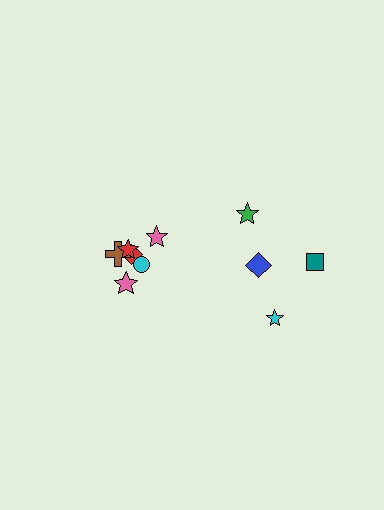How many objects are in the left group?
There are 6 objects.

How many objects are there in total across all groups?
There are 10 objects.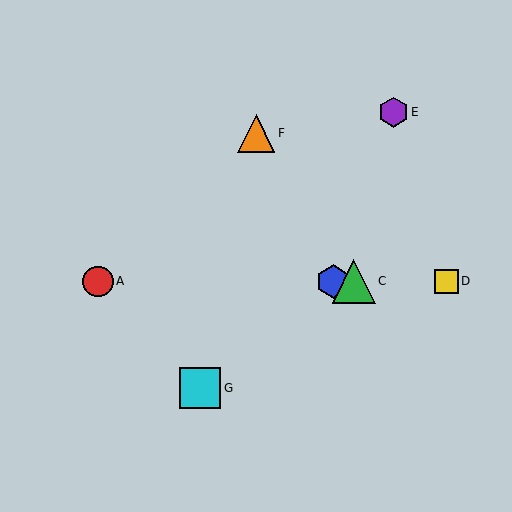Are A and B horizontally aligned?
Yes, both are at y≈281.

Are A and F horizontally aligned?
No, A is at y≈281 and F is at y≈133.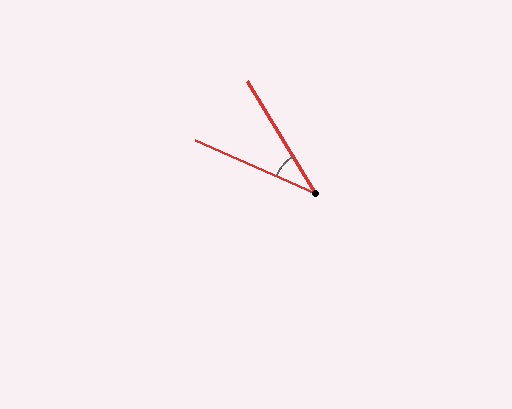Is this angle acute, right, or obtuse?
It is acute.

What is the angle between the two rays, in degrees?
Approximately 35 degrees.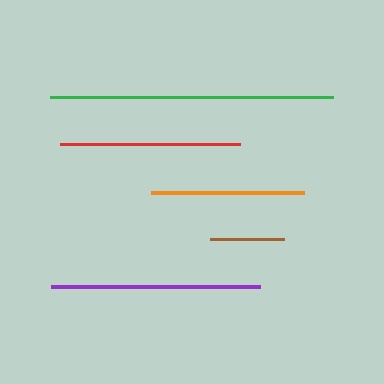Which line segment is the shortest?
The brown line is the shortest at approximately 74 pixels.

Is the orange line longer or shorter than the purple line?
The purple line is longer than the orange line.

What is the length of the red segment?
The red segment is approximately 181 pixels long.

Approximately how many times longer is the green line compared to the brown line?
The green line is approximately 3.8 times the length of the brown line.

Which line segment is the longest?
The green line is the longest at approximately 283 pixels.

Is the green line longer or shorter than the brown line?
The green line is longer than the brown line.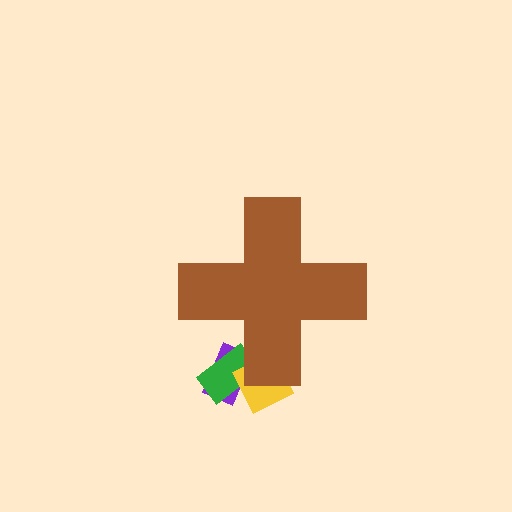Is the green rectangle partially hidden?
Yes, the green rectangle is partially hidden behind the brown cross.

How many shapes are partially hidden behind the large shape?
3 shapes are partially hidden.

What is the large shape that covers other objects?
A brown cross.